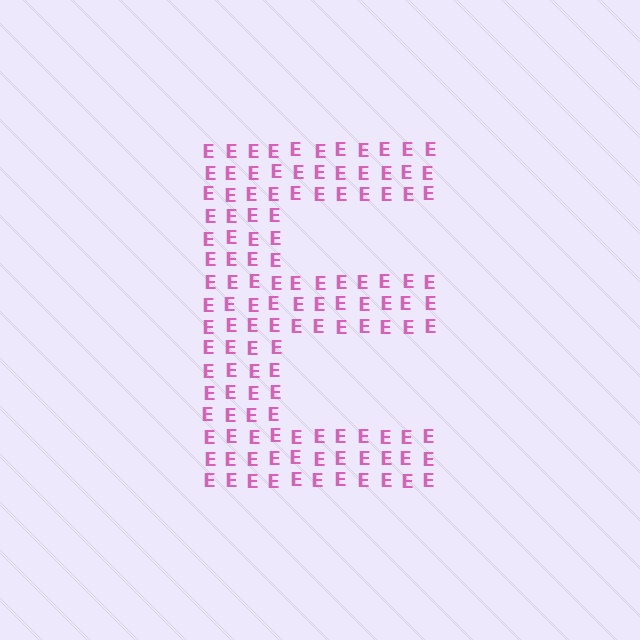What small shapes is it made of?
It is made of small letter E's.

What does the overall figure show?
The overall figure shows the letter E.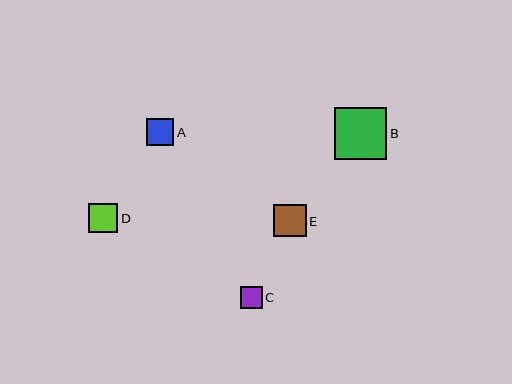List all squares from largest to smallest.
From largest to smallest: B, E, D, A, C.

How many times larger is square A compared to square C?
Square A is approximately 1.2 times the size of square C.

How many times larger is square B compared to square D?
Square B is approximately 1.8 times the size of square D.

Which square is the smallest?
Square C is the smallest with a size of approximately 22 pixels.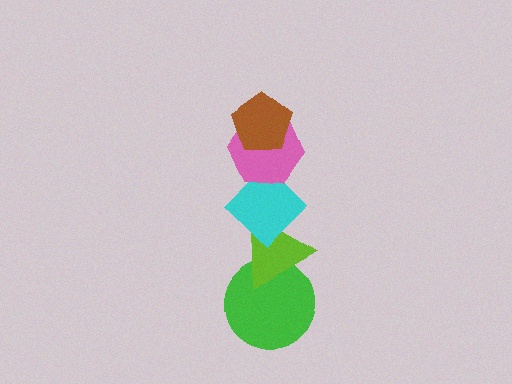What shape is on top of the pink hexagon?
The brown pentagon is on top of the pink hexagon.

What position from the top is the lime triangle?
The lime triangle is 4th from the top.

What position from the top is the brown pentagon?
The brown pentagon is 1st from the top.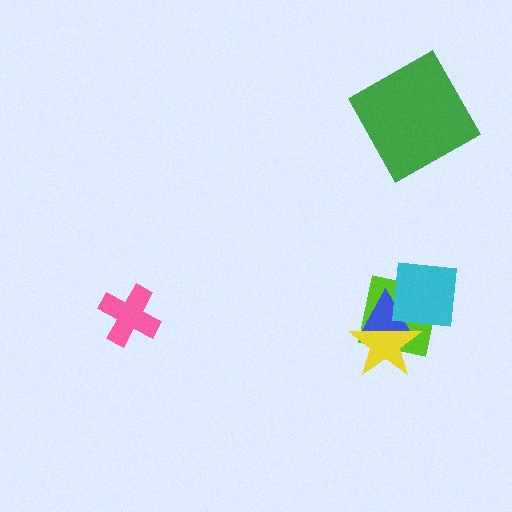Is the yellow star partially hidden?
Yes, it is partially covered by another shape.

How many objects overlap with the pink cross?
0 objects overlap with the pink cross.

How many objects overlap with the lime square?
3 objects overlap with the lime square.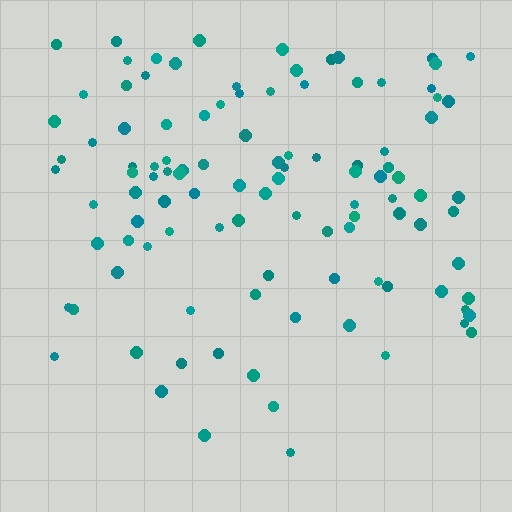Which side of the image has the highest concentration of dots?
The top.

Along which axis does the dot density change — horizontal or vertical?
Vertical.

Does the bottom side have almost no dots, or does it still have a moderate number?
Still a moderate number, just noticeably fewer than the top.